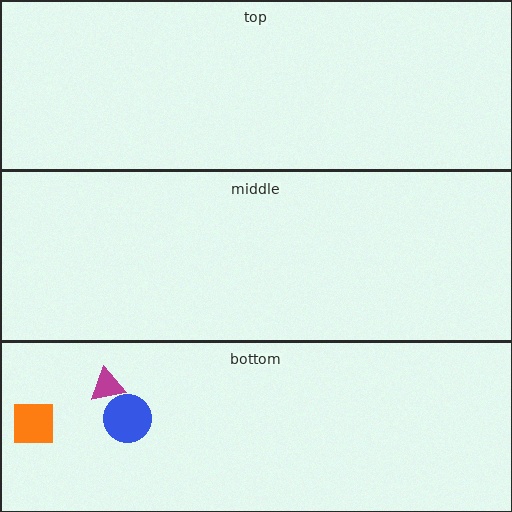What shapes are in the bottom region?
The blue circle, the orange square, the magenta triangle.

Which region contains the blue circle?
The bottom region.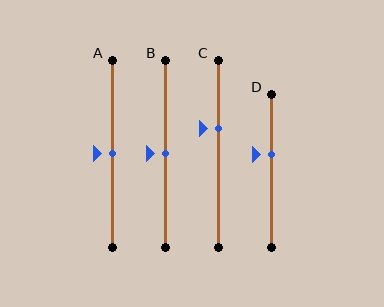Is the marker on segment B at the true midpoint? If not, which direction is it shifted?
Yes, the marker on segment B is at the true midpoint.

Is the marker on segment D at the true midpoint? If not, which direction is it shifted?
No, the marker on segment D is shifted upward by about 11% of the segment length.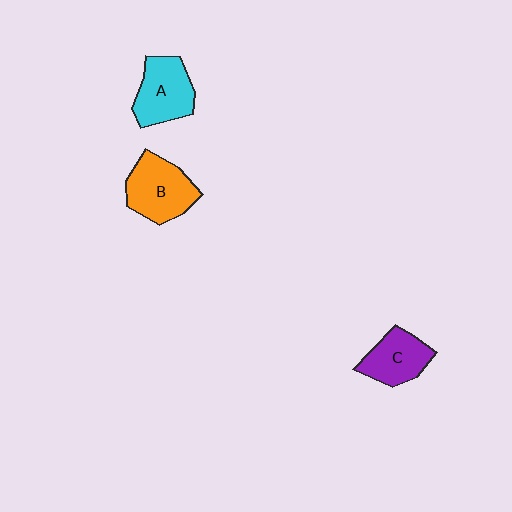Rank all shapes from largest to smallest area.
From largest to smallest: B (orange), A (cyan), C (purple).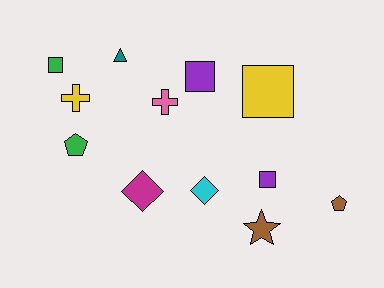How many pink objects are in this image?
There is 1 pink object.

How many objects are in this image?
There are 12 objects.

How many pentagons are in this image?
There are 2 pentagons.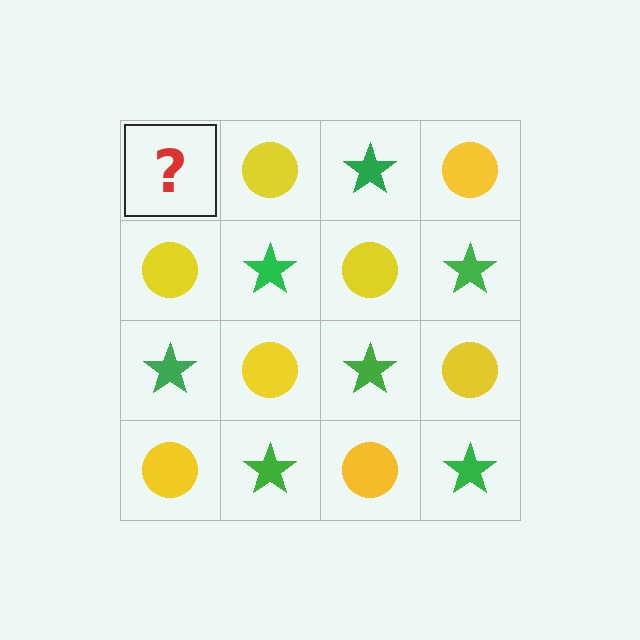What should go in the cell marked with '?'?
The missing cell should contain a green star.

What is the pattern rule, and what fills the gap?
The rule is that it alternates green star and yellow circle in a checkerboard pattern. The gap should be filled with a green star.